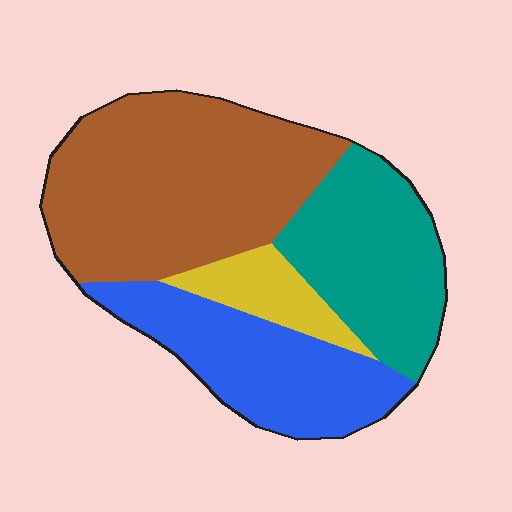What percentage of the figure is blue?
Blue covers roughly 25% of the figure.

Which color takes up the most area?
Brown, at roughly 40%.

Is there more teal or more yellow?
Teal.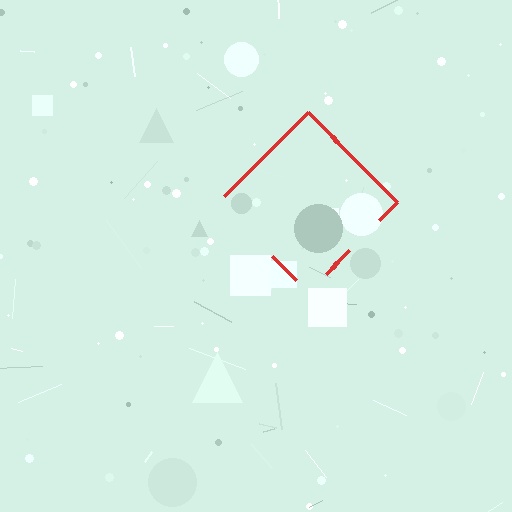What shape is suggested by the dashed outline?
The dashed outline suggests a diamond.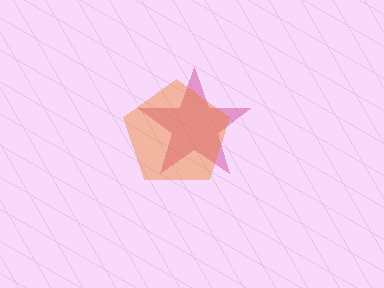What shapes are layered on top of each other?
The layered shapes are: a magenta star, an orange pentagon.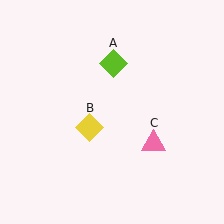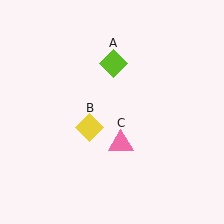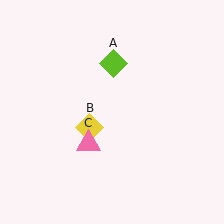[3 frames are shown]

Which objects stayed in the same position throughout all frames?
Lime diamond (object A) and yellow diamond (object B) remained stationary.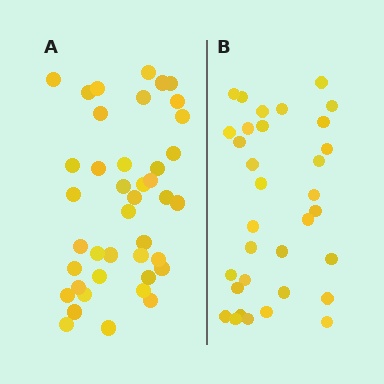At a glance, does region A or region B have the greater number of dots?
Region A (the left region) has more dots.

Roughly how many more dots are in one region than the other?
Region A has roughly 8 or so more dots than region B.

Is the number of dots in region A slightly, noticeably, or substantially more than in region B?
Region A has only slightly more — the two regions are fairly close. The ratio is roughly 1.2 to 1.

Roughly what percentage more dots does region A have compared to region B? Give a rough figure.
About 25% more.